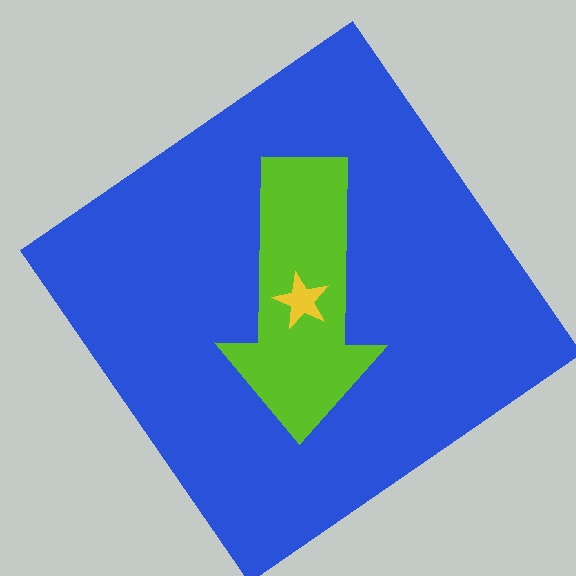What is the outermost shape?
The blue diamond.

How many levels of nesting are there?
3.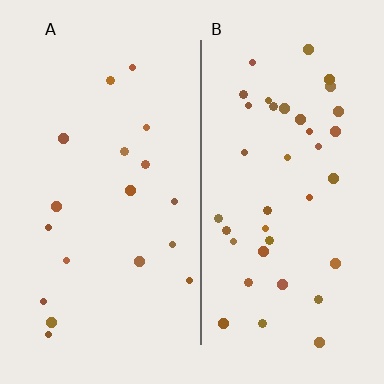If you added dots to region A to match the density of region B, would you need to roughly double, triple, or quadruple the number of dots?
Approximately double.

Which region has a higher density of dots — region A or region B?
B (the right).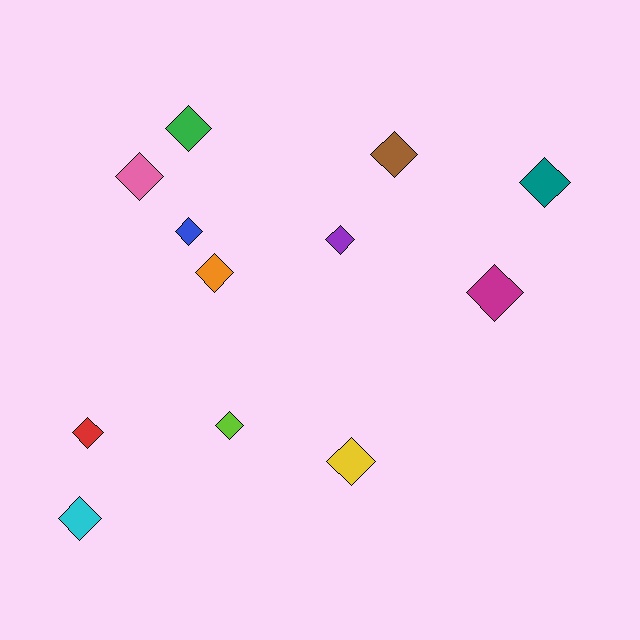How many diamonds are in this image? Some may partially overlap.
There are 12 diamonds.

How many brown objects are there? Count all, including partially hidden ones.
There is 1 brown object.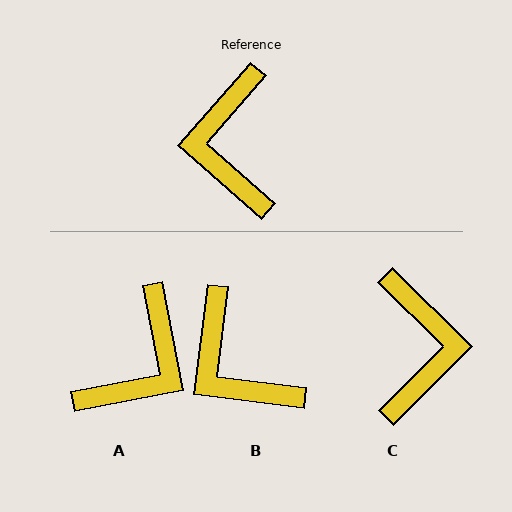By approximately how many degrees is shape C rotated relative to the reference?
Approximately 177 degrees counter-clockwise.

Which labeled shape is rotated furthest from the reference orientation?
C, about 177 degrees away.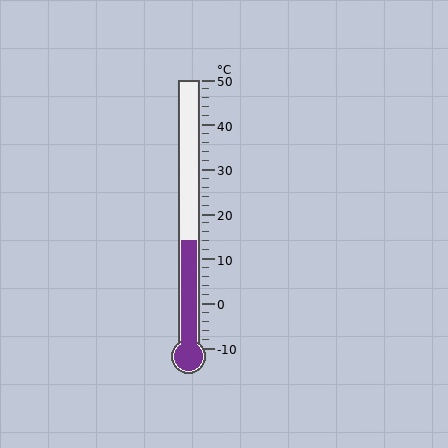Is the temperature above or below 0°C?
The temperature is above 0°C.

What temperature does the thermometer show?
The thermometer shows approximately 14°C.